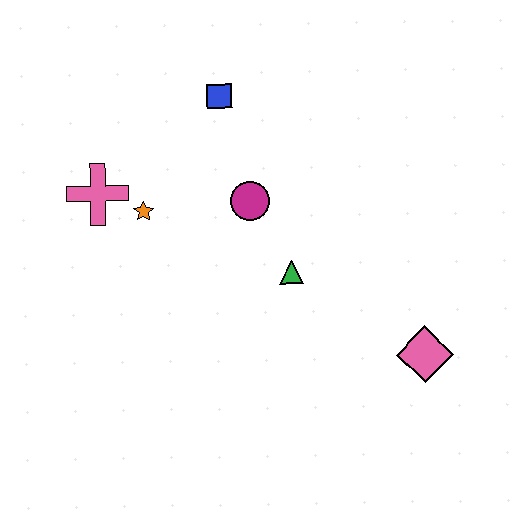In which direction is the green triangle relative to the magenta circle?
The green triangle is below the magenta circle.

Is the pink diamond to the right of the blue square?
Yes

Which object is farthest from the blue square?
The pink diamond is farthest from the blue square.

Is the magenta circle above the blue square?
No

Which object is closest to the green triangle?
The magenta circle is closest to the green triangle.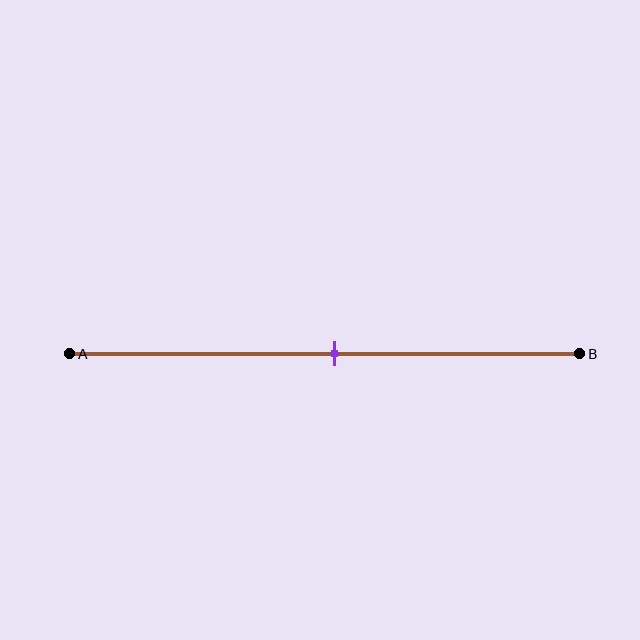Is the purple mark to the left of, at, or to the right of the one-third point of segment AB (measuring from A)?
The purple mark is to the right of the one-third point of segment AB.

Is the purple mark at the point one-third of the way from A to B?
No, the mark is at about 50% from A, not at the 33% one-third point.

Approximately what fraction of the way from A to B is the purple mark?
The purple mark is approximately 50% of the way from A to B.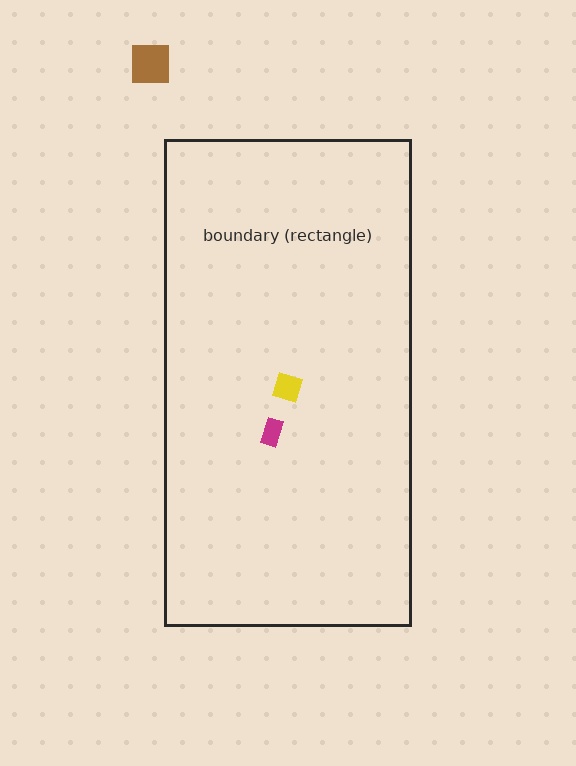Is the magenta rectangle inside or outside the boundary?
Inside.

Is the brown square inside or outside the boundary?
Outside.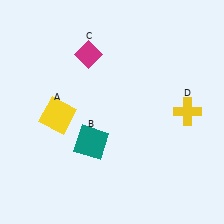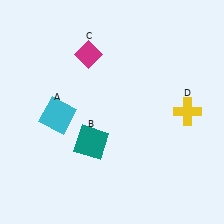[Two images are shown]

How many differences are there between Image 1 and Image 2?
There is 1 difference between the two images.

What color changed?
The square (A) changed from yellow in Image 1 to cyan in Image 2.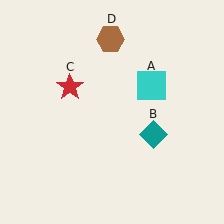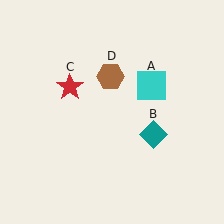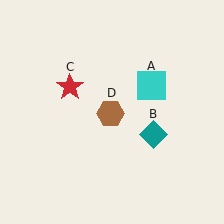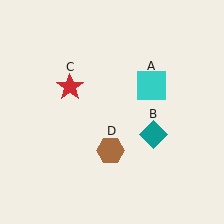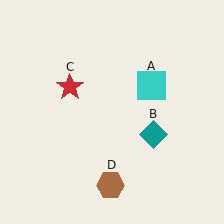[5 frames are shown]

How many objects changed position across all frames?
1 object changed position: brown hexagon (object D).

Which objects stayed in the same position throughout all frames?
Cyan square (object A) and teal diamond (object B) and red star (object C) remained stationary.